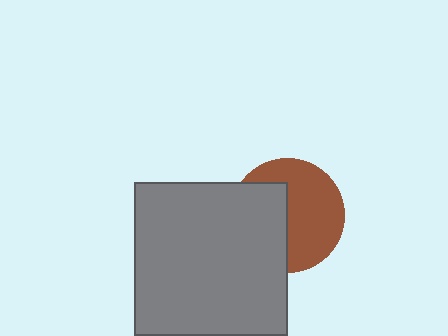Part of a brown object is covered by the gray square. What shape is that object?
It is a circle.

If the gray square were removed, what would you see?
You would see the complete brown circle.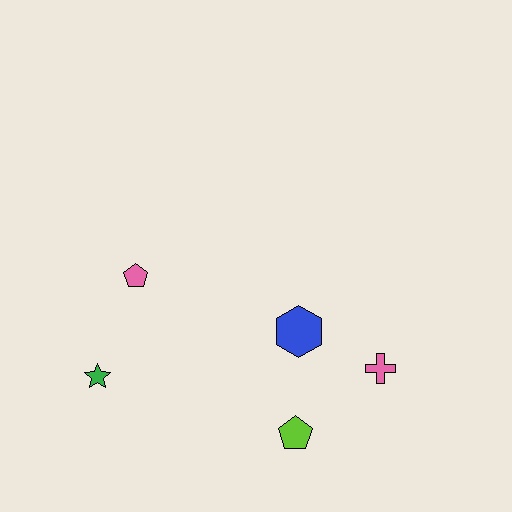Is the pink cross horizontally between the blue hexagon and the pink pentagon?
No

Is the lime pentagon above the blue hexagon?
No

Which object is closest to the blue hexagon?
The pink cross is closest to the blue hexagon.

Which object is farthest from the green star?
The pink cross is farthest from the green star.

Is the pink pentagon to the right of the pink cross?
No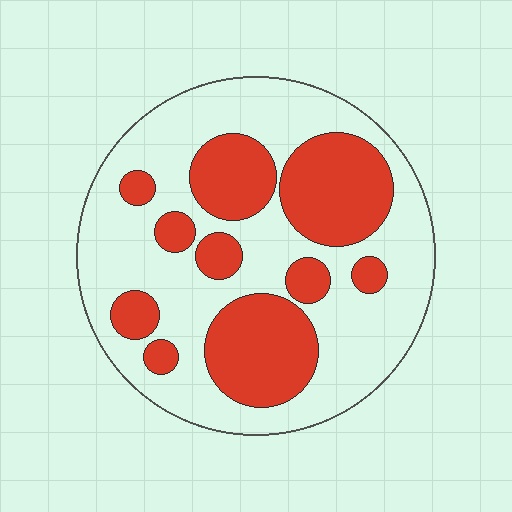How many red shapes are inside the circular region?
10.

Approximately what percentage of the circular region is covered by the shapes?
Approximately 35%.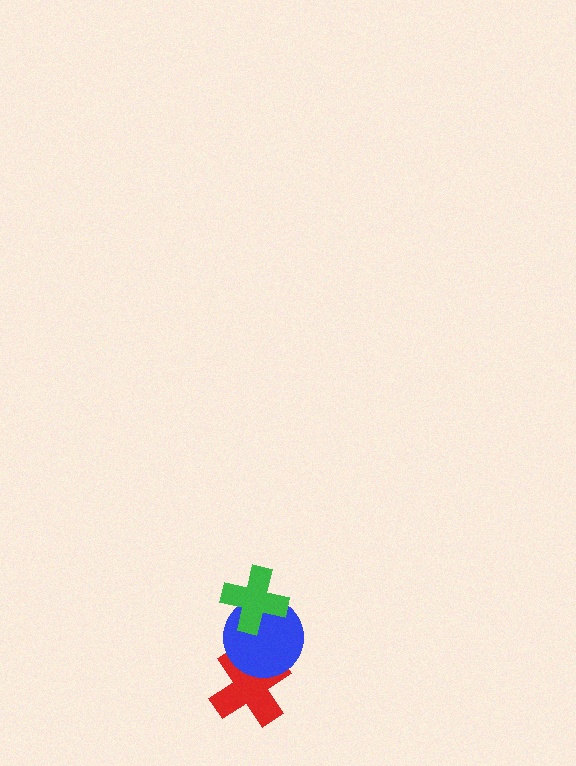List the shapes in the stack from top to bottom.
From top to bottom: the green cross, the blue circle, the red cross.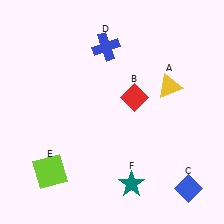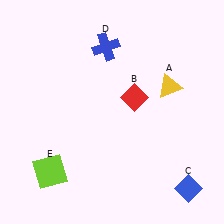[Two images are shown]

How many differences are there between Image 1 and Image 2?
There is 1 difference between the two images.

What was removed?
The teal star (F) was removed in Image 2.